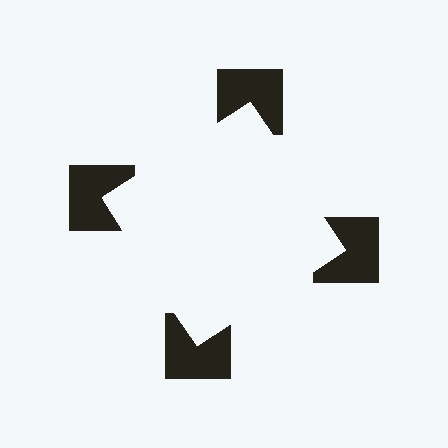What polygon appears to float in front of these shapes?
An illusory square — its edges are inferred from the aligned wedge cuts in the notched squares, not physically drawn.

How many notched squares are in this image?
There are 4 — one at each vertex of the illusory square.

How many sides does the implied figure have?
4 sides.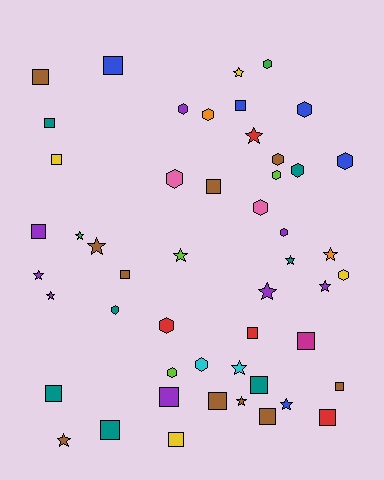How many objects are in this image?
There are 50 objects.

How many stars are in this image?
There are 15 stars.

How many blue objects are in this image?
There are 5 blue objects.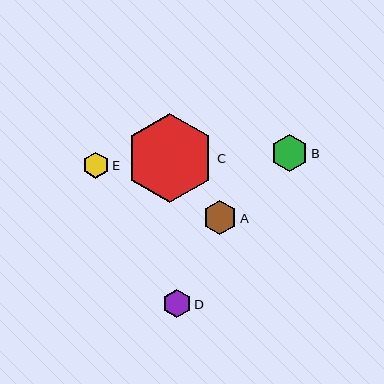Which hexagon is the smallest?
Hexagon E is the smallest with a size of approximately 26 pixels.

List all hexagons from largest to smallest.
From largest to smallest: C, B, A, D, E.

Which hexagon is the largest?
Hexagon C is the largest with a size of approximately 89 pixels.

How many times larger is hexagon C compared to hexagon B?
Hexagon C is approximately 2.4 times the size of hexagon B.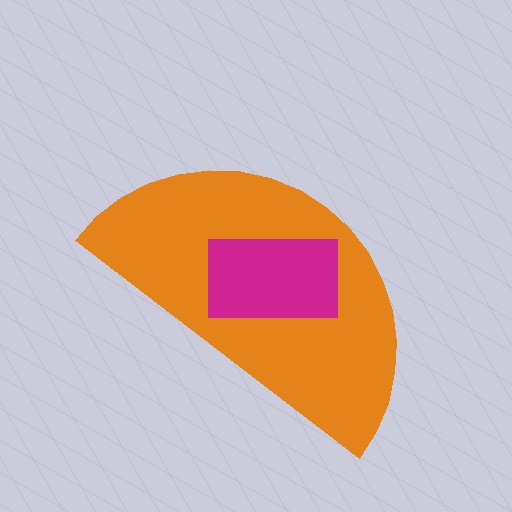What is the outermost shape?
The orange semicircle.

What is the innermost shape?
The magenta rectangle.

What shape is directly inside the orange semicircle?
The magenta rectangle.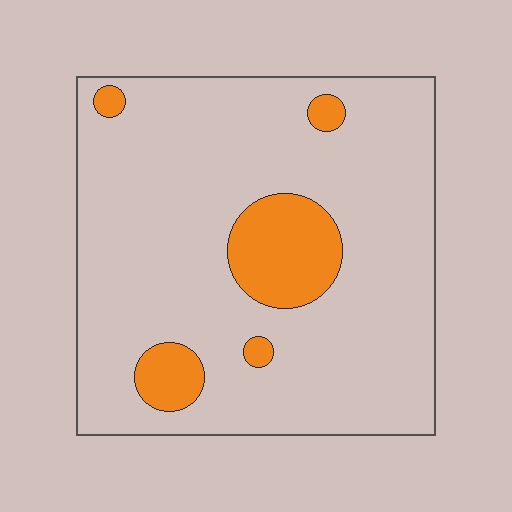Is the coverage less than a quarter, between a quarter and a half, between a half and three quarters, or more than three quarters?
Less than a quarter.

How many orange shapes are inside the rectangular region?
5.